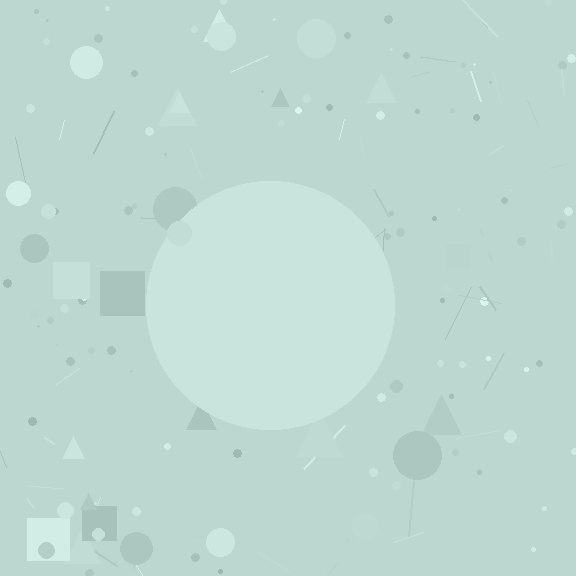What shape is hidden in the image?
A circle is hidden in the image.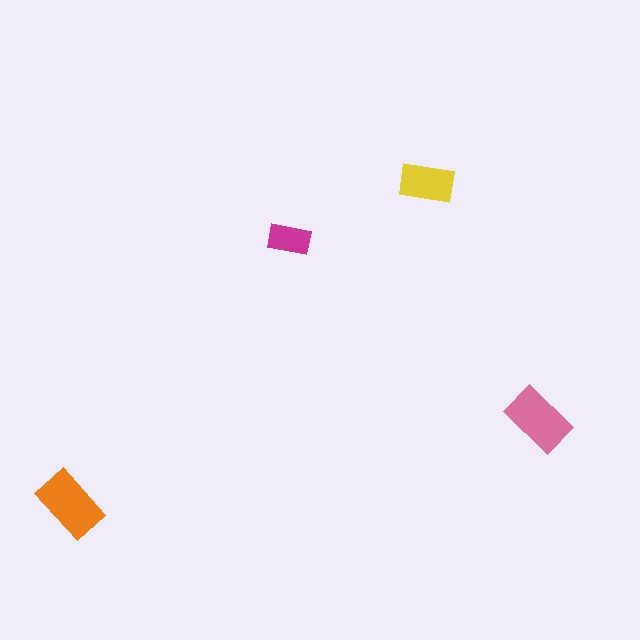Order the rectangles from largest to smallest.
the orange one, the pink one, the yellow one, the magenta one.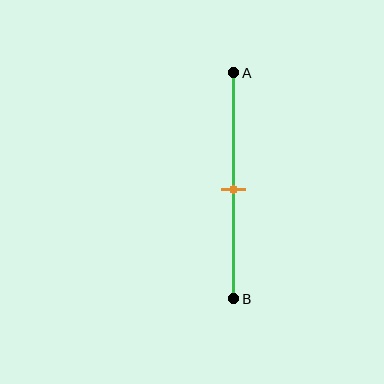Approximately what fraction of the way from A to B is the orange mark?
The orange mark is approximately 50% of the way from A to B.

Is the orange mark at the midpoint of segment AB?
Yes, the mark is approximately at the midpoint.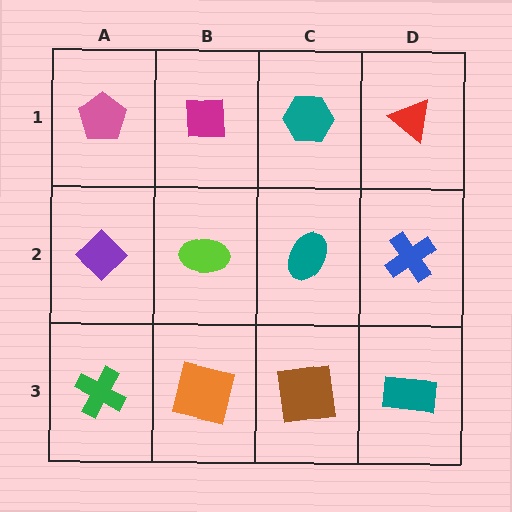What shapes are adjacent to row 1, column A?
A purple diamond (row 2, column A), a magenta square (row 1, column B).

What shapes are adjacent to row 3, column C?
A teal ellipse (row 2, column C), an orange square (row 3, column B), a teal rectangle (row 3, column D).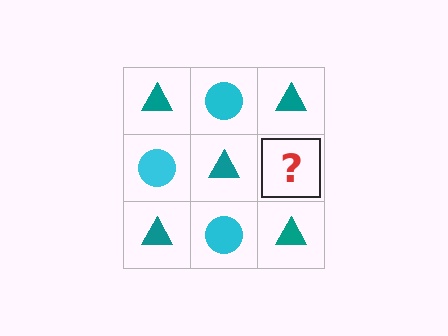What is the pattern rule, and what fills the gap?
The rule is that it alternates teal triangle and cyan circle in a checkerboard pattern. The gap should be filled with a cyan circle.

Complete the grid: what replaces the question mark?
The question mark should be replaced with a cyan circle.